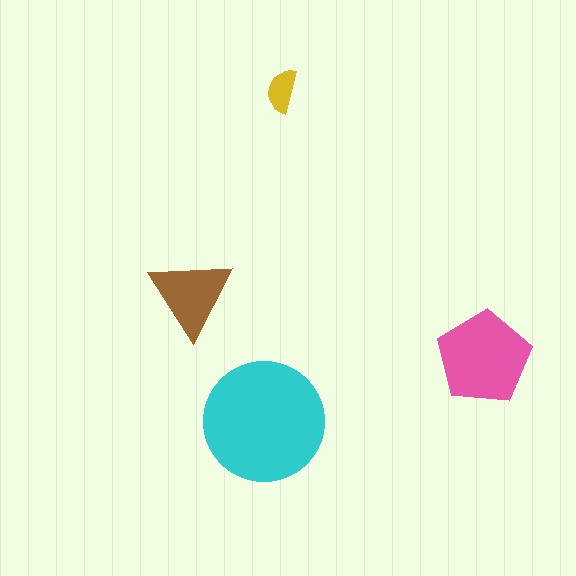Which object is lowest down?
The cyan circle is bottommost.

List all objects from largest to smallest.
The cyan circle, the pink pentagon, the brown triangle, the yellow semicircle.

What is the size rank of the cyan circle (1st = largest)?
1st.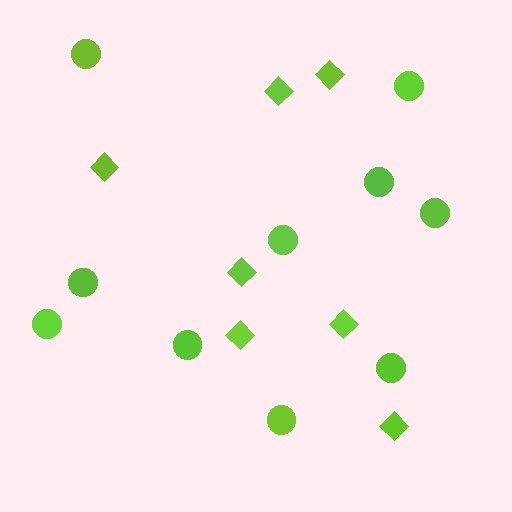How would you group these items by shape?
There are 2 groups: one group of circles (10) and one group of diamonds (7).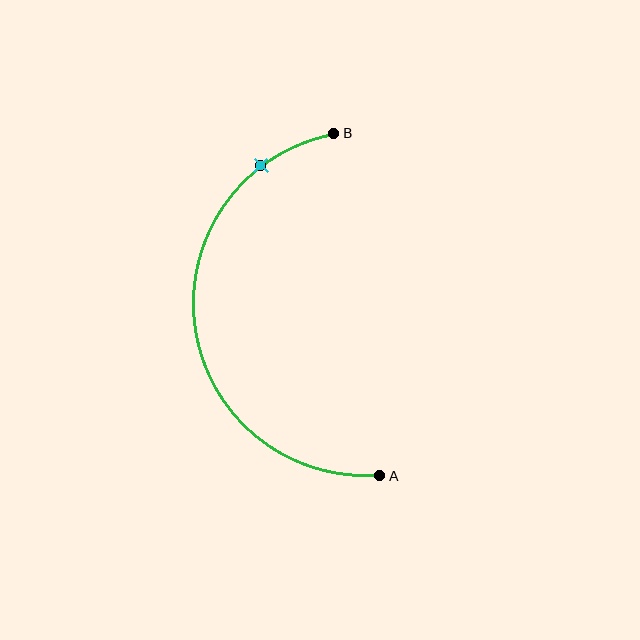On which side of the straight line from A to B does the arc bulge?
The arc bulges to the left of the straight line connecting A and B.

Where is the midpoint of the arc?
The arc midpoint is the point on the curve farthest from the straight line joining A and B. It sits to the left of that line.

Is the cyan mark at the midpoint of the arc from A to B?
No. The cyan mark lies on the arc but is closer to endpoint B. The arc midpoint would be at the point on the curve equidistant along the arc from both A and B.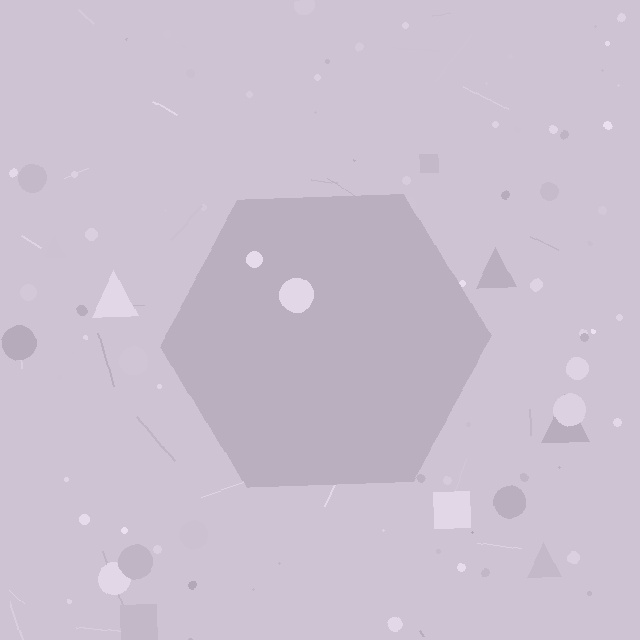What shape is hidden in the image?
A hexagon is hidden in the image.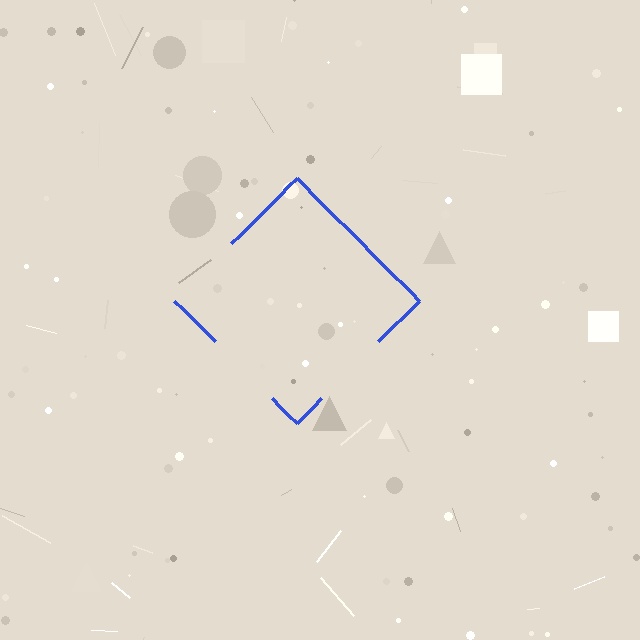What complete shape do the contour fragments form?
The contour fragments form a diamond.